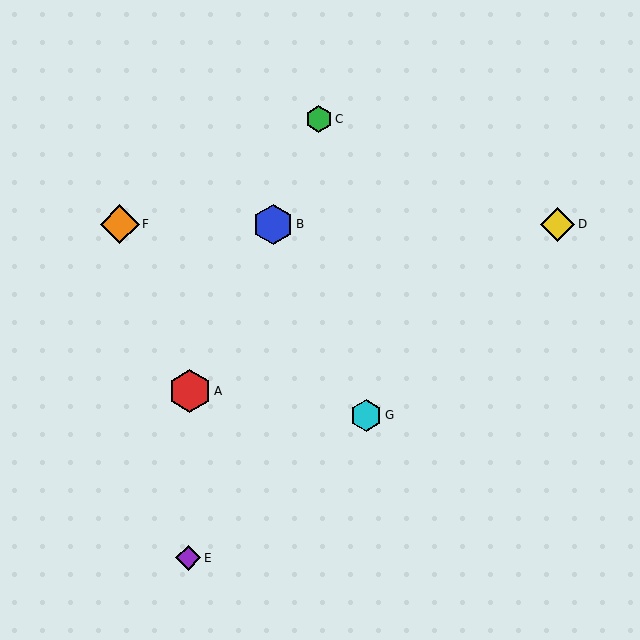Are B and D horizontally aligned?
Yes, both are at y≈224.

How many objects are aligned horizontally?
3 objects (B, D, F) are aligned horizontally.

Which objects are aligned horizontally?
Objects B, D, F are aligned horizontally.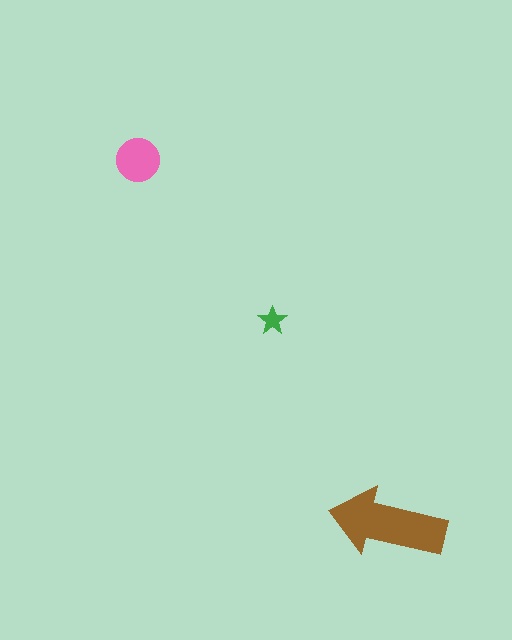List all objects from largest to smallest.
The brown arrow, the pink circle, the green star.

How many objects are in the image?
There are 3 objects in the image.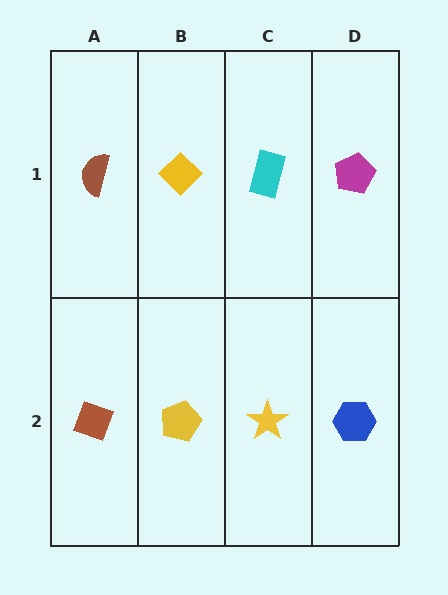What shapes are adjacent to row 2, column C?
A cyan rectangle (row 1, column C), a yellow pentagon (row 2, column B), a blue hexagon (row 2, column D).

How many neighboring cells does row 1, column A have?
2.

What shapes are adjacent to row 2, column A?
A brown semicircle (row 1, column A), a yellow pentagon (row 2, column B).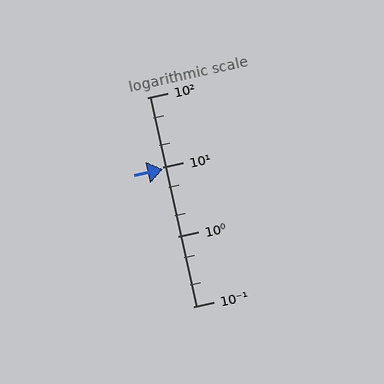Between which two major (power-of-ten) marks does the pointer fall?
The pointer is between 1 and 10.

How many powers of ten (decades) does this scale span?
The scale spans 3 decades, from 0.1 to 100.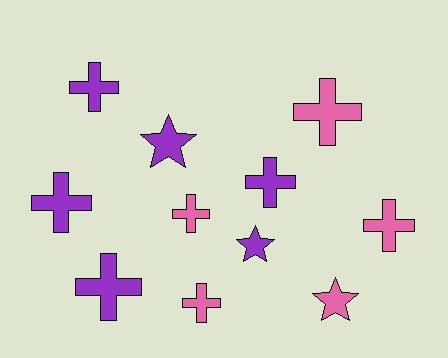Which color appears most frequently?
Purple, with 6 objects.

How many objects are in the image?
There are 11 objects.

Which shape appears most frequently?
Cross, with 8 objects.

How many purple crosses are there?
There are 4 purple crosses.